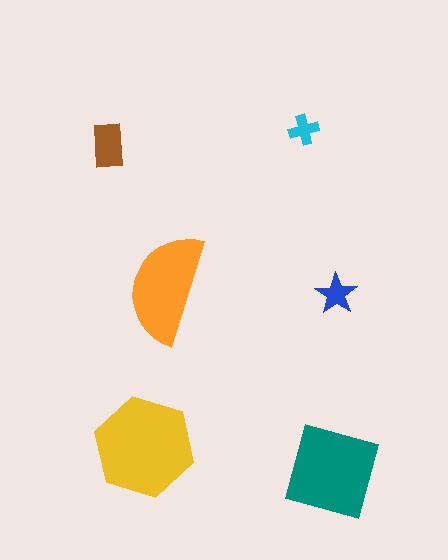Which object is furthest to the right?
The blue star is rightmost.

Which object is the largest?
The yellow hexagon.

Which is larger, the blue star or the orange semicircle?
The orange semicircle.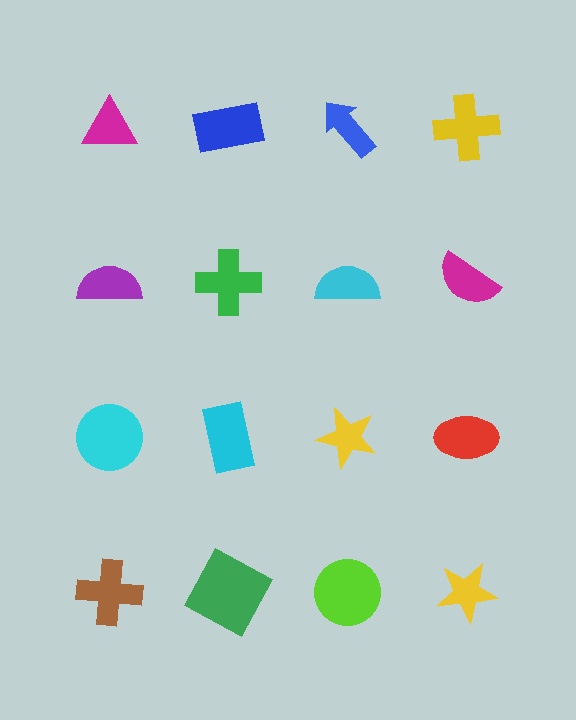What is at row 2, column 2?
A green cross.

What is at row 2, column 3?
A cyan semicircle.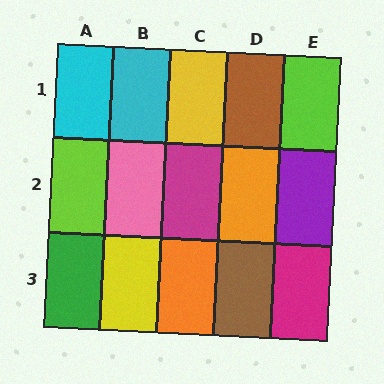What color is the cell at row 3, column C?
Orange.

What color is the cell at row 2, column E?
Purple.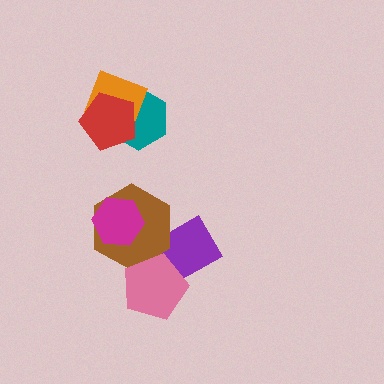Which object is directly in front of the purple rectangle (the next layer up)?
The brown hexagon is directly in front of the purple rectangle.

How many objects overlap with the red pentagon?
2 objects overlap with the red pentagon.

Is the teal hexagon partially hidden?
Yes, it is partially covered by another shape.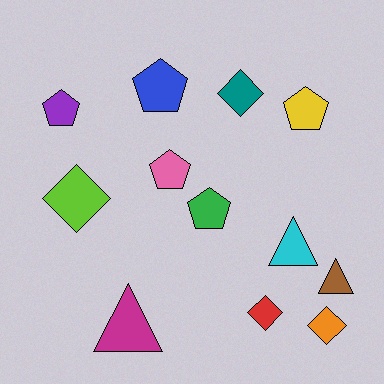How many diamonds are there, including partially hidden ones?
There are 4 diamonds.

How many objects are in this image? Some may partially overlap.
There are 12 objects.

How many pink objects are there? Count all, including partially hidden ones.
There is 1 pink object.